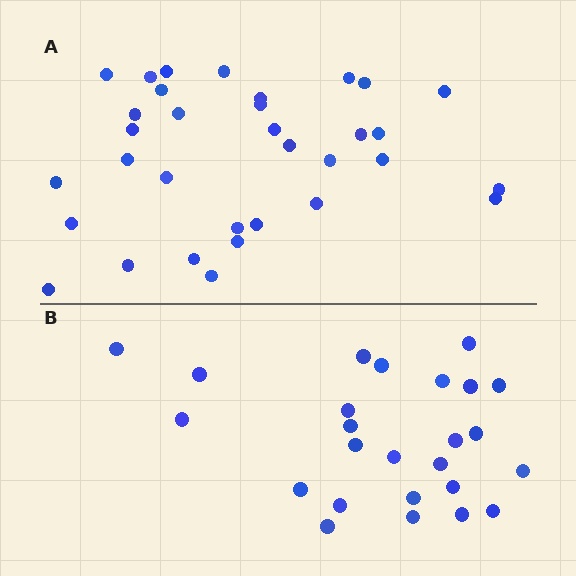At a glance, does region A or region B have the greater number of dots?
Region A (the top region) has more dots.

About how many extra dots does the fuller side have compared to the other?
Region A has roughly 8 or so more dots than region B.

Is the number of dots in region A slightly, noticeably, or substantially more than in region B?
Region A has noticeably more, but not dramatically so. The ratio is roughly 1.3 to 1.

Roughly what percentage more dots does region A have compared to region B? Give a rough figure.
About 30% more.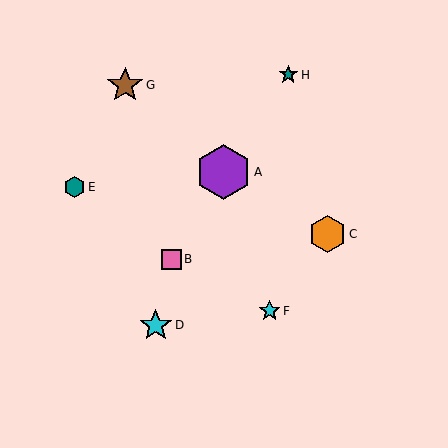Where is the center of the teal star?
The center of the teal star is at (288, 75).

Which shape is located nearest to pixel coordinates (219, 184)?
The purple hexagon (labeled A) at (223, 172) is nearest to that location.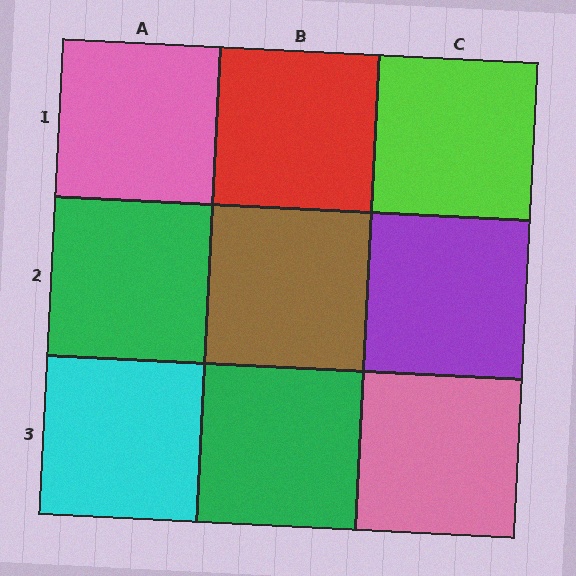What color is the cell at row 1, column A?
Pink.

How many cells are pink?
2 cells are pink.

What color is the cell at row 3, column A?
Cyan.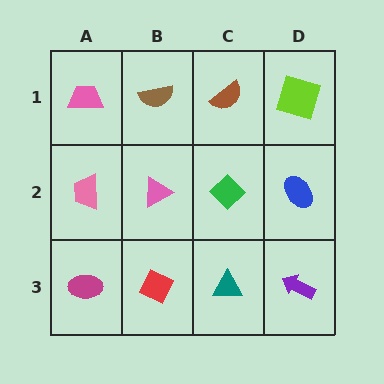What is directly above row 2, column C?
A brown semicircle.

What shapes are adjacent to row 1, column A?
A pink trapezoid (row 2, column A), a brown semicircle (row 1, column B).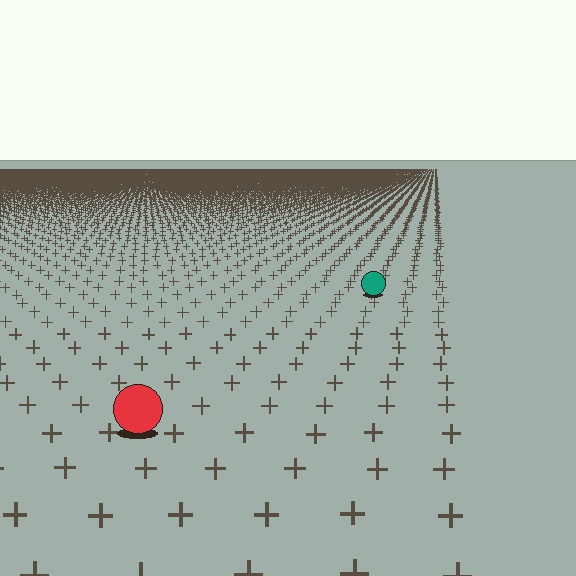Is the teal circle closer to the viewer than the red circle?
No. The red circle is closer — you can tell from the texture gradient: the ground texture is coarser near it.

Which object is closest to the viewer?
The red circle is closest. The texture marks near it are larger and more spread out.